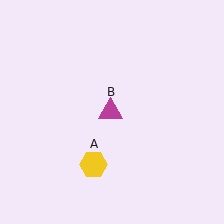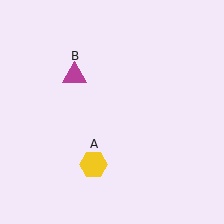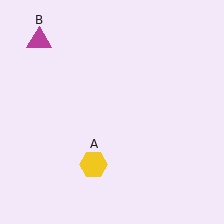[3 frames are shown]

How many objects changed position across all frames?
1 object changed position: magenta triangle (object B).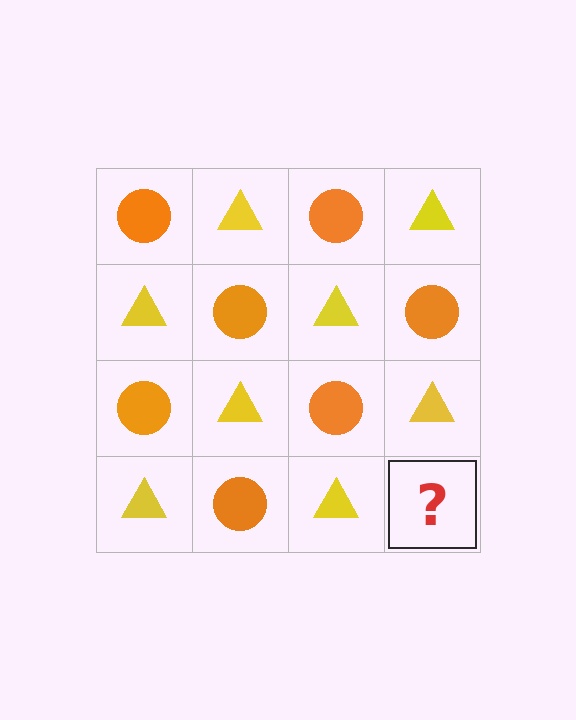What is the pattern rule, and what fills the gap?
The rule is that it alternates orange circle and yellow triangle in a checkerboard pattern. The gap should be filled with an orange circle.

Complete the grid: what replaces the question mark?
The question mark should be replaced with an orange circle.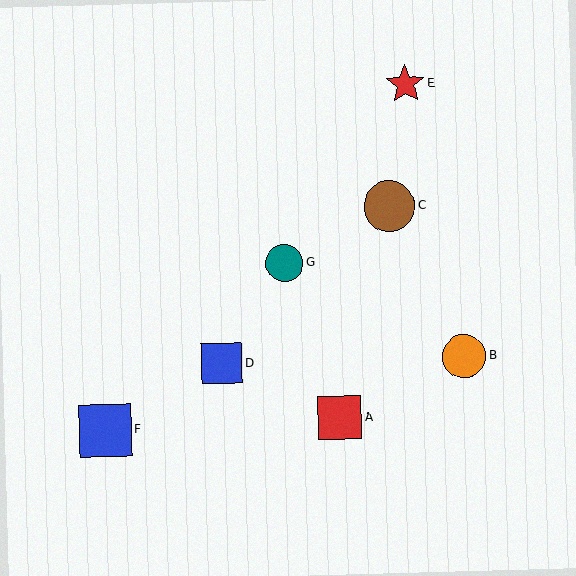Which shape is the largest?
The blue square (labeled F) is the largest.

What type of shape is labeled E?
Shape E is a red star.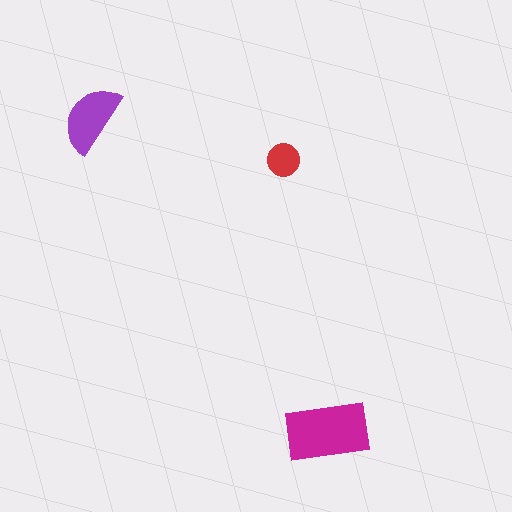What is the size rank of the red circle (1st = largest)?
3rd.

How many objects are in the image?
There are 3 objects in the image.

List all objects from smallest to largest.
The red circle, the purple semicircle, the magenta rectangle.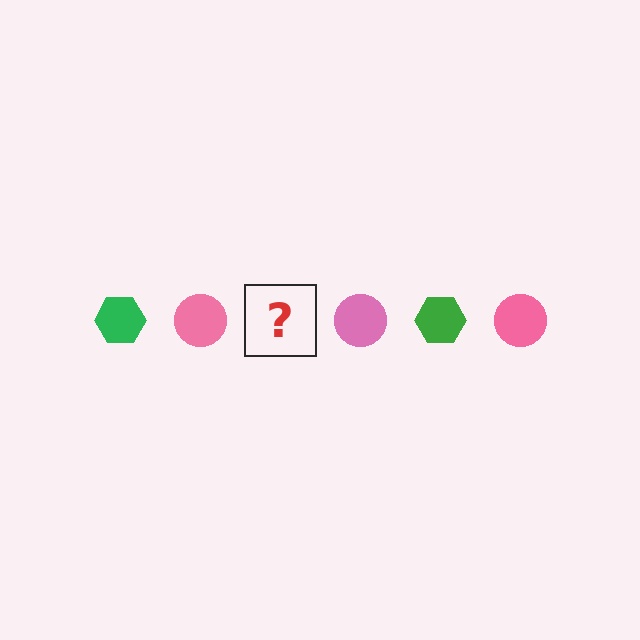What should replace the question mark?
The question mark should be replaced with a green hexagon.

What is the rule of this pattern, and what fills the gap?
The rule is that the pattern alternates between green hexagon and pink circle. The gap should be filled with a green hexagon.